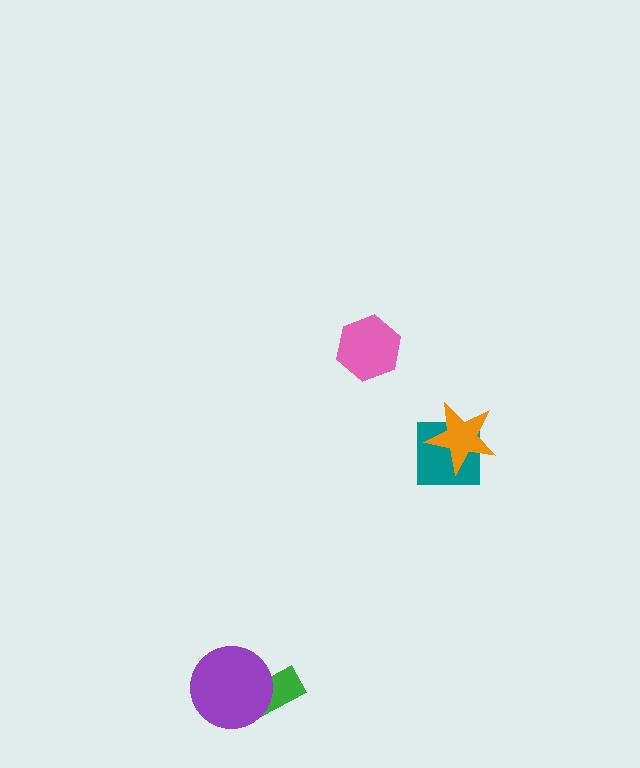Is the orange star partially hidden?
No, no other shape covers it.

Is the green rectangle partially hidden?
Yes, it is partially covered by another shape.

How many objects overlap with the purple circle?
1 object overlaps with the purple circle.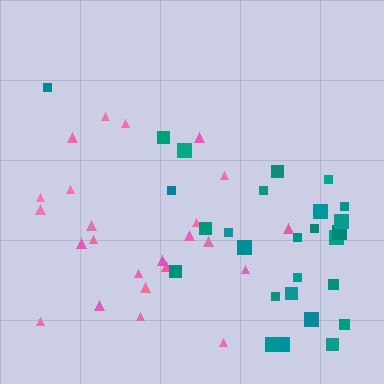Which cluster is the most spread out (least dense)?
Pink.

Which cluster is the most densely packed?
Teal.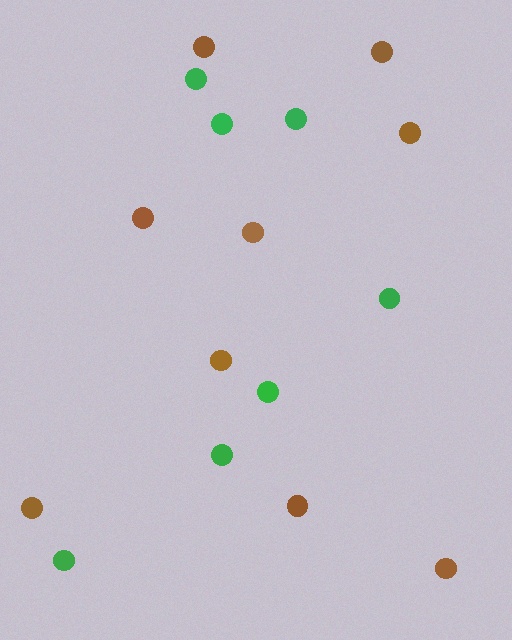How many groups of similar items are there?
There are 2 groups: one group of brown circles (9) and one group of green circles (7).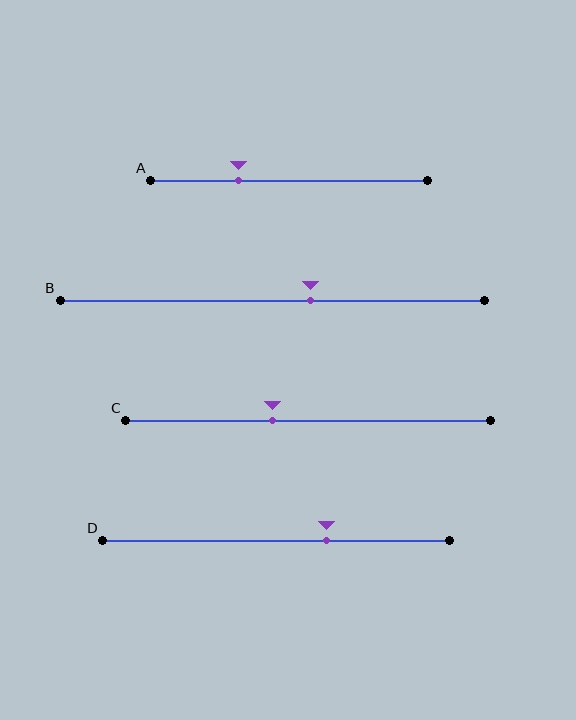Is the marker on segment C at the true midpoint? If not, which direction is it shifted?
No, the marker on segment C is shifted to the left by about 10% of the segment length.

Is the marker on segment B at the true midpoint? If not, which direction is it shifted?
No, the marker on segment B is shifted to the right by about 9% of the segment length.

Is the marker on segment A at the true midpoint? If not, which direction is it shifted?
No, the marker on segment A is shifted to the left by about 18% of the segment length.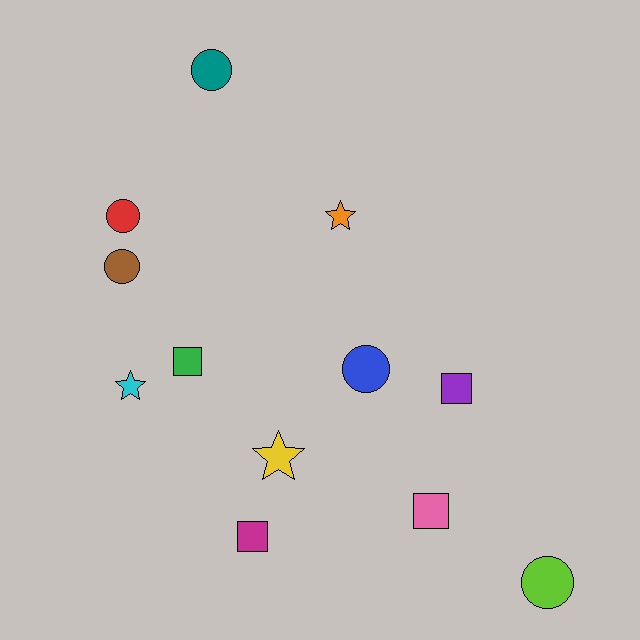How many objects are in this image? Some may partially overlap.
There are 12 objects.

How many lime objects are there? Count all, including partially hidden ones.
There is 1 lime object.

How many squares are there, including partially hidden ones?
There are 4 squares.